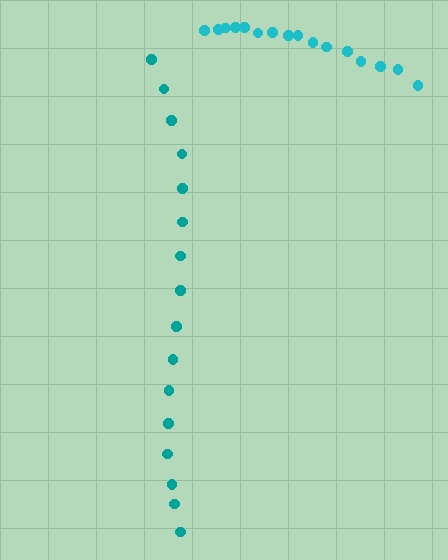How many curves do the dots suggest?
There are 2 distinct paths.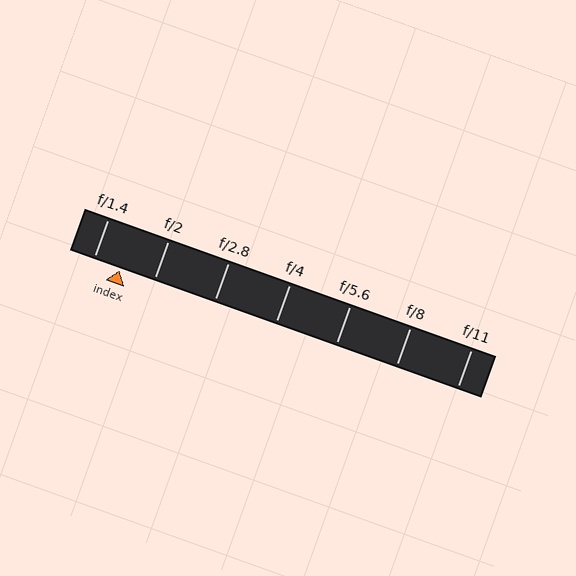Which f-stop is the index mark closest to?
The index mark is closest to f/1.4.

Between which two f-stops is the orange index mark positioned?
The index mark is between f/1.4 and f/2.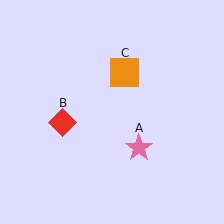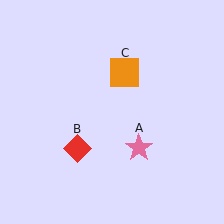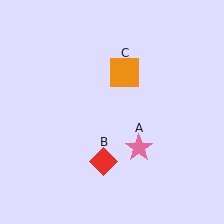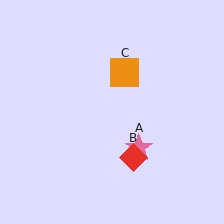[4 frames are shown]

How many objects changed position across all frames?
1 object changed position: red diamond (object B).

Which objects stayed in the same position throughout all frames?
Pink star (object A) and orange square (object C) remained stationary.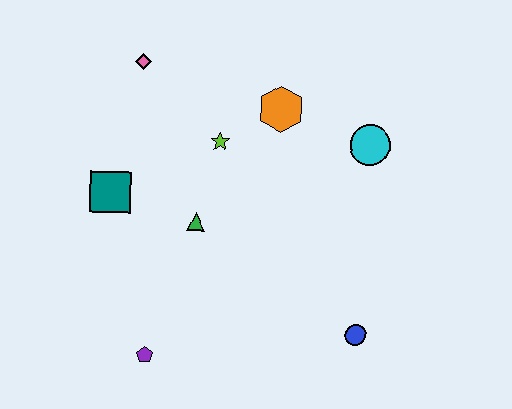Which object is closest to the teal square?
The green triangle is closest to the teal square.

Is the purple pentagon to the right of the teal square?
Yes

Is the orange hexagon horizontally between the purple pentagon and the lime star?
No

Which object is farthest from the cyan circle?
The purple pentagon is farthest from the cyan circle.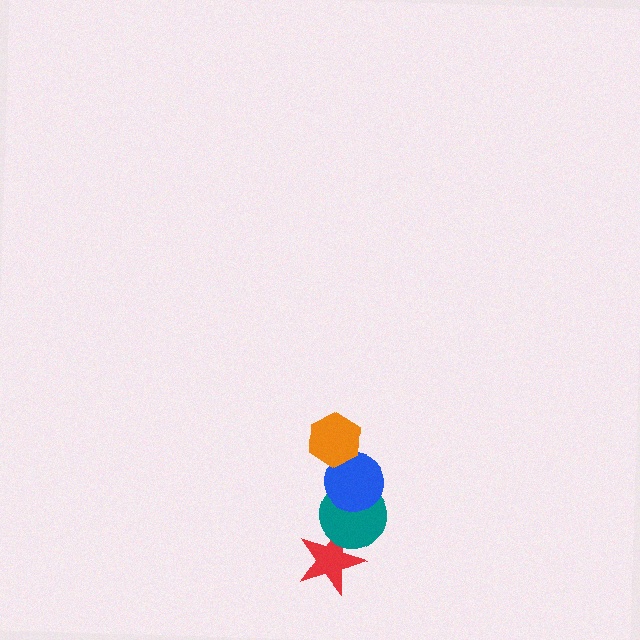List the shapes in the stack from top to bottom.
From top to bottom: the orange hexagon, the blue circle, the teal circle, the red star.